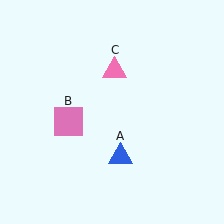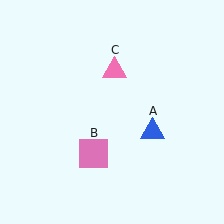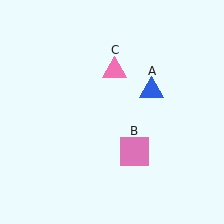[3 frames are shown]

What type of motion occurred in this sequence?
The blue triangle (object A), pink square (object B) rotated counterclockwise around the center of the scene.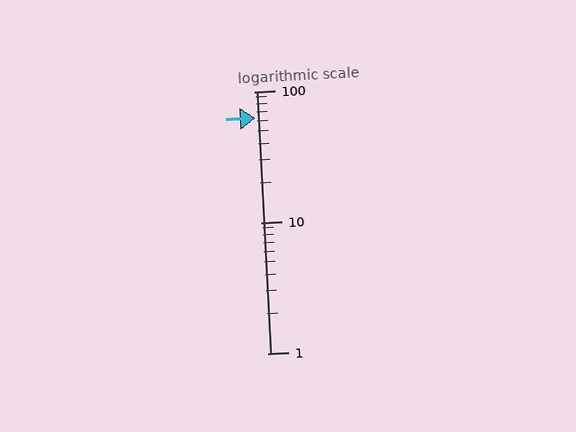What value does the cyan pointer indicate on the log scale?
The pointer indicates approximately 63.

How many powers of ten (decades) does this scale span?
The scale spans 2 decades, from 1 to 100.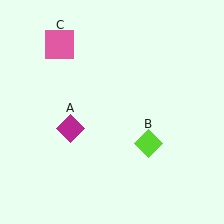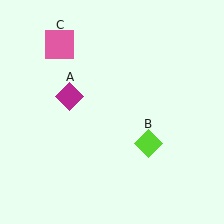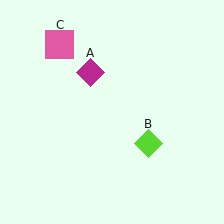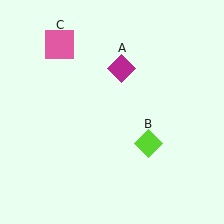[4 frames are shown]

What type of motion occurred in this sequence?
The magenta diamond (object A) rotated clockwise around the center of the scene.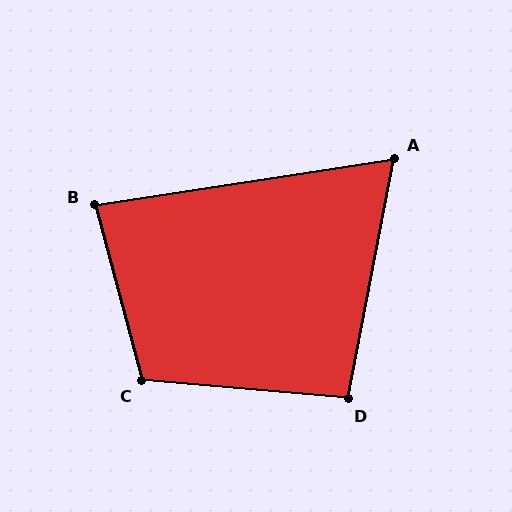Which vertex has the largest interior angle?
C, at approximately 110 degrees.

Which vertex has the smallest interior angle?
A, at approximately 70 degrees.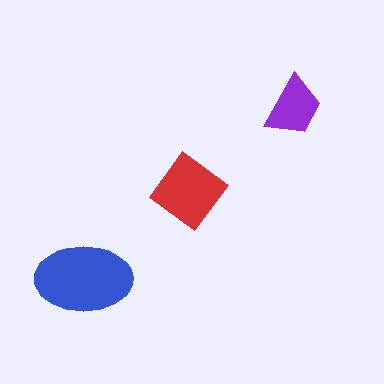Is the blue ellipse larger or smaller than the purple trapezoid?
Larger.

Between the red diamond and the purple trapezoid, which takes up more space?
The red diamond.